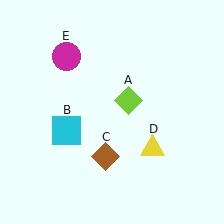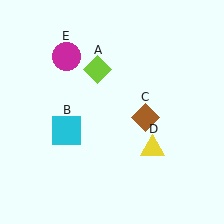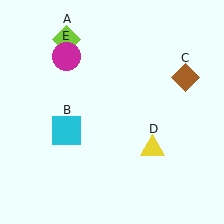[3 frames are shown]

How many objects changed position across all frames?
2 objects changed position: lime diamond (object A), brown diamond (object C).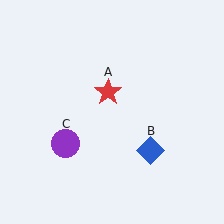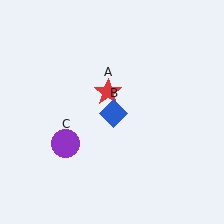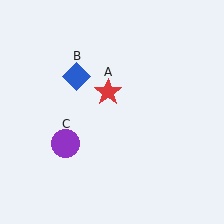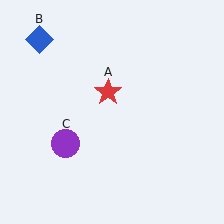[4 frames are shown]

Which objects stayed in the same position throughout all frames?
Red star (object A) and purple circle (object C) remained stationary.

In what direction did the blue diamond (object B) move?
The blue diamond (object B) moved up and to the left.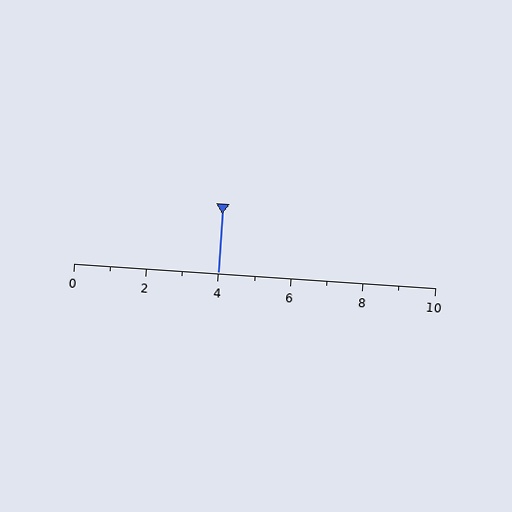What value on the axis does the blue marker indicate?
The marker indicates approximately 4.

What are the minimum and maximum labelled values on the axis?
The axis runs from 0 to 10.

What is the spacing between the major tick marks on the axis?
The major ticks are spaced 2 apart.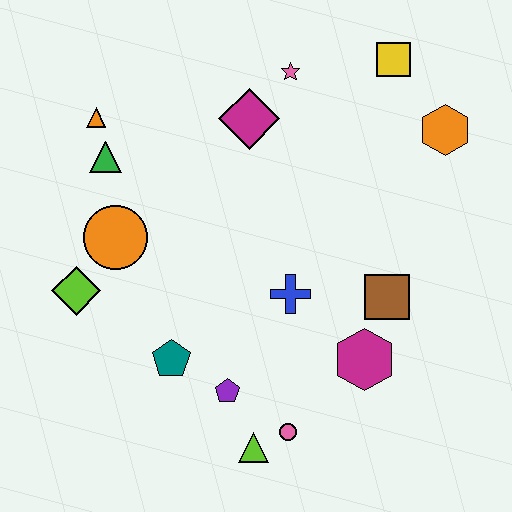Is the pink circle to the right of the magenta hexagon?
No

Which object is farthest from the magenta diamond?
The lime triangle is farthest from the magenta diamond.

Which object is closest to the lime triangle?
The pink circle is closest to the lime triangle.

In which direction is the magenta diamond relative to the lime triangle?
The magenta diamond is above the lime triangle.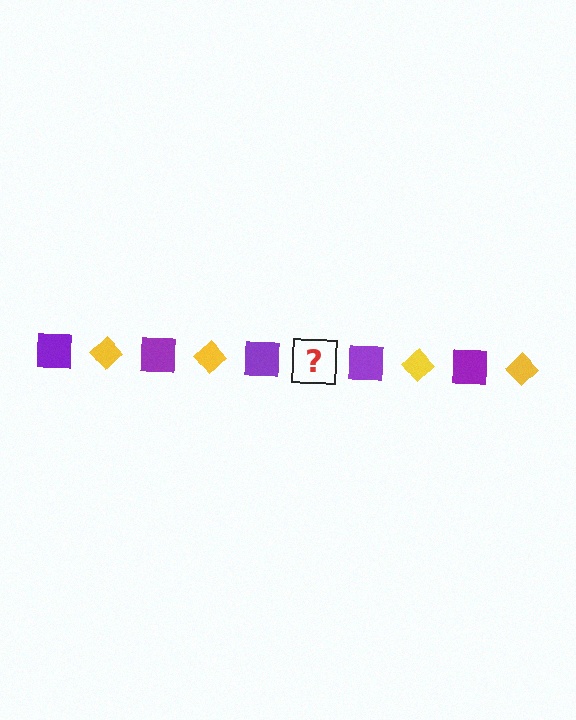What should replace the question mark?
The question mark should be replaced with a yellow diamond.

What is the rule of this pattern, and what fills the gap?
The rule is that the pattern alternates between purple square and yellow diamond. The gap should be filled with a yellow diamond.